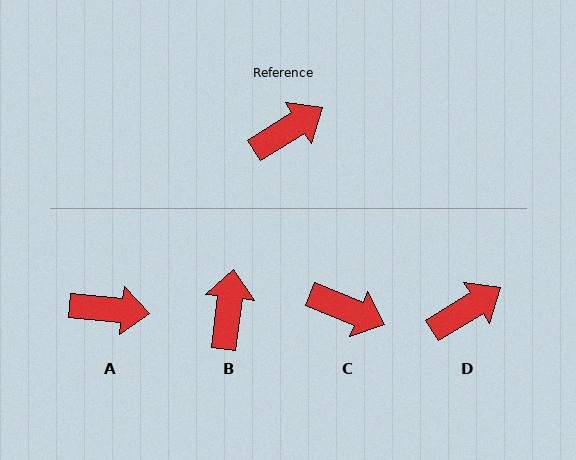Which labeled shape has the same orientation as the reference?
D.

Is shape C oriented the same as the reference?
No, it is off by about 54 degrees.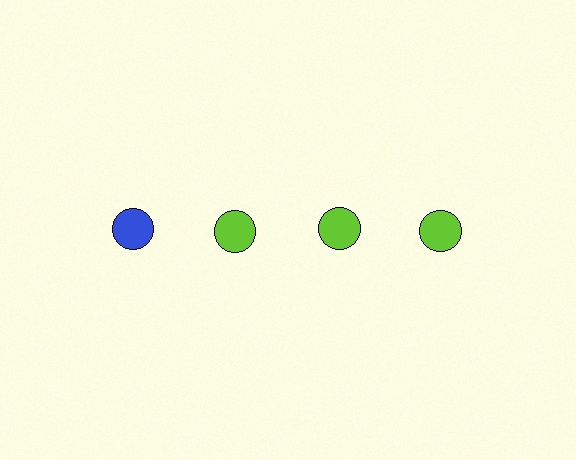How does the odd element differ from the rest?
It has a different color: blue instead of lime.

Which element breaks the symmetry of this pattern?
The blue circle in the top row, leftmost column breaks the symmetry. All other shapes are lime circles.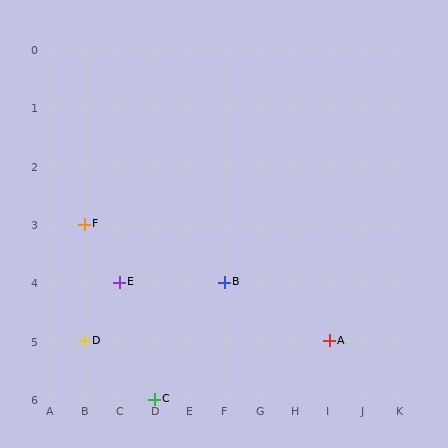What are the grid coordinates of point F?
Point F is at grid coordinates (B, 3).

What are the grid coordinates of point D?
Point D is at grid coordinates (B, 5).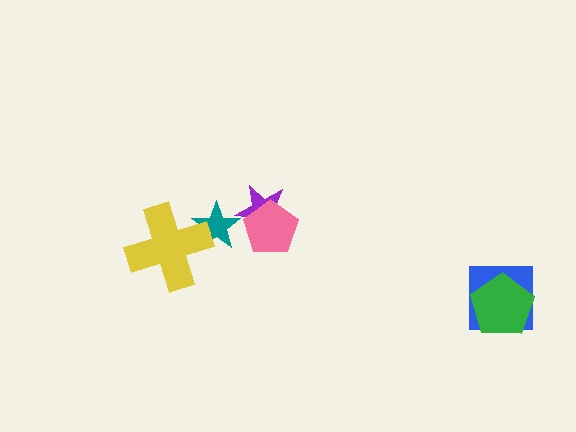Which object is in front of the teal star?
The yellow cross is in front of the teal star.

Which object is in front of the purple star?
The pink pentagon is in front of the purple star.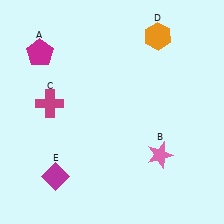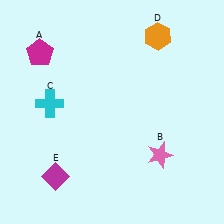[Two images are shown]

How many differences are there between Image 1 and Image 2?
There is 1 difference between the two images.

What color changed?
The cross (C) changed from magenta in Image 1 to cyan in Image 2.